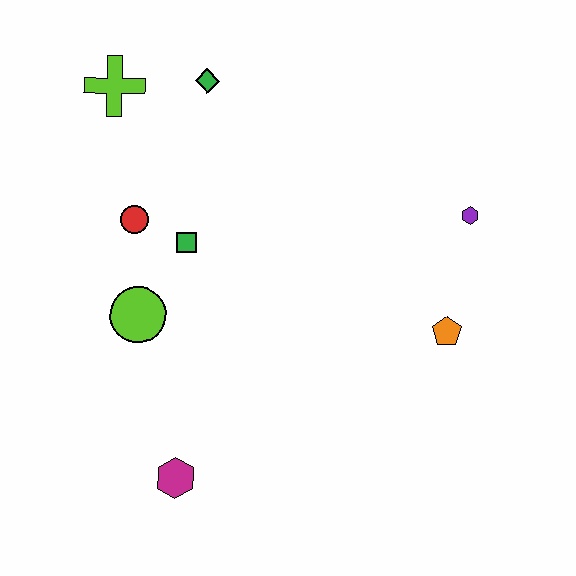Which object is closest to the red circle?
The green square is closest to the red circle.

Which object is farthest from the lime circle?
The purple hexagon is farthest from the lime circle.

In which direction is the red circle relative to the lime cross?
The red circle is below the lime cross.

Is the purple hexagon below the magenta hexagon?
No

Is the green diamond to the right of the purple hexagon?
No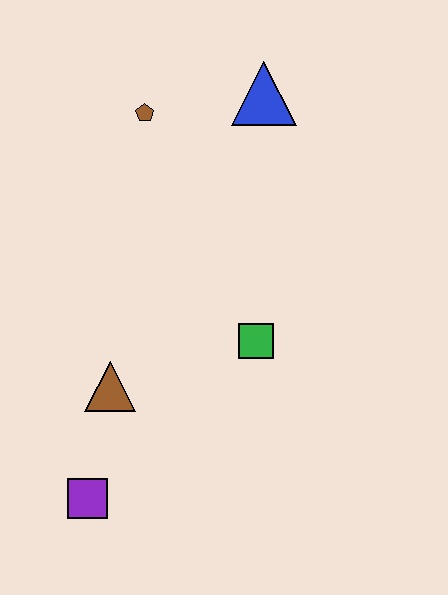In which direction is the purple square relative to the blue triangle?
The purple square is below the blue triangle.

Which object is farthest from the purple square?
The blue triangle is farthest from the purple square.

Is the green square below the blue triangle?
Yes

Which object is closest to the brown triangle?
The purple square is closest to the brown triangle.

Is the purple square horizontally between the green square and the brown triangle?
No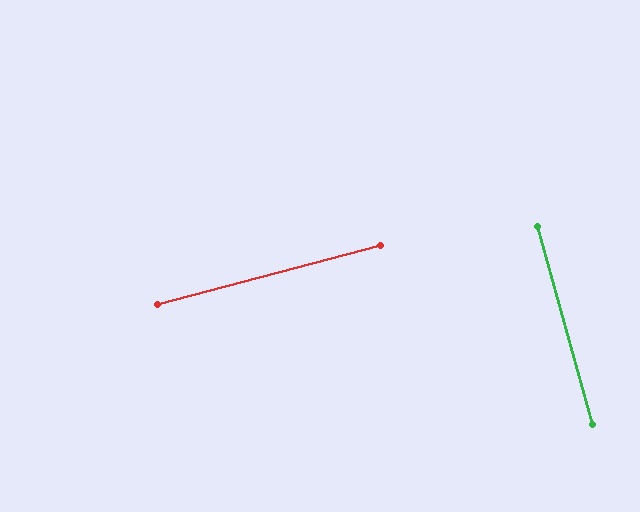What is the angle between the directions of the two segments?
Approximately 89 degrees.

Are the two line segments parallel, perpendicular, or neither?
Perpendicular — they meet at approximately 89°.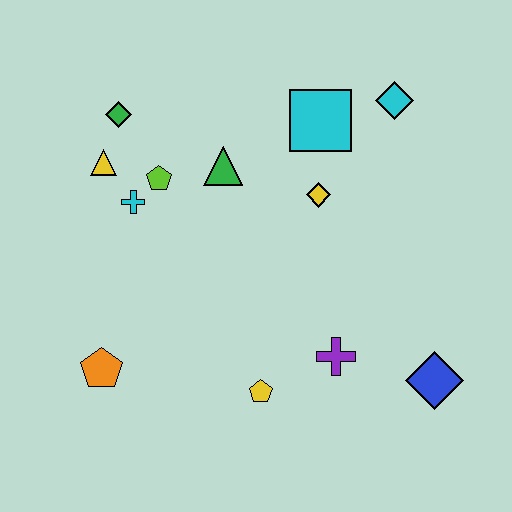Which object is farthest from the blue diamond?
The green diamond is farthest from the blue diamond.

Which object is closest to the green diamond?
The yellow triangle is closest to the green diamond.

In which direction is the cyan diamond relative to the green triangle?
The cyan diamond is to the right of the green triangle.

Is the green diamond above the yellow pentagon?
Yes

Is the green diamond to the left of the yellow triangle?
No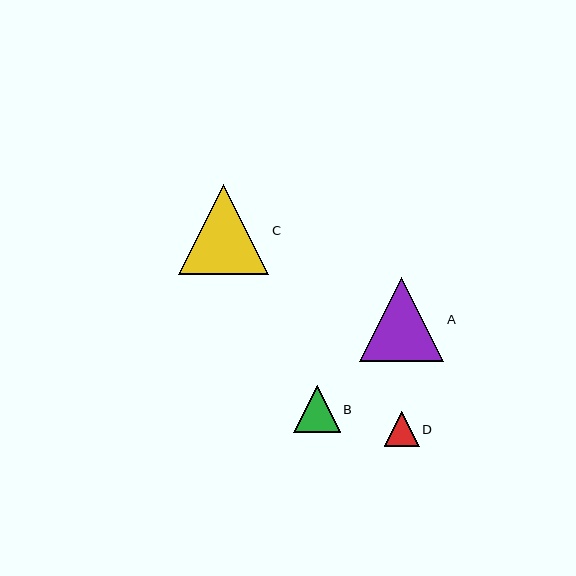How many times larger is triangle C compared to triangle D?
Triangle C is approximately 2.6 times the size of triangle D.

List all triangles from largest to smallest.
From largest to smallest: C, A, B, D.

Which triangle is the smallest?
Triangle D is the smallest with a size of approximately 35 pixels.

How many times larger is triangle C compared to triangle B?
Triangle C is approximately 1.9 times the size of triangle B.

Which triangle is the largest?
Triangle C is the largest with a size of approximately 90 pixels.